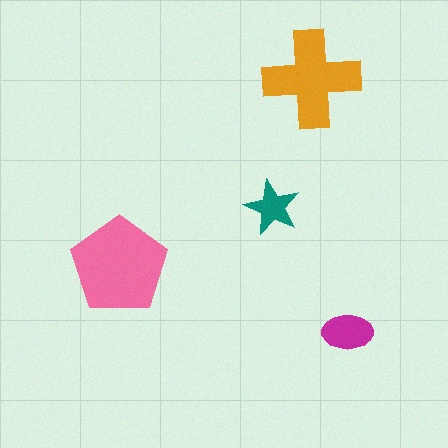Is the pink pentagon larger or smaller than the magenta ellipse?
Larger.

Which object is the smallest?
The teal star.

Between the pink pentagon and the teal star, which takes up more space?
The pink pentagon.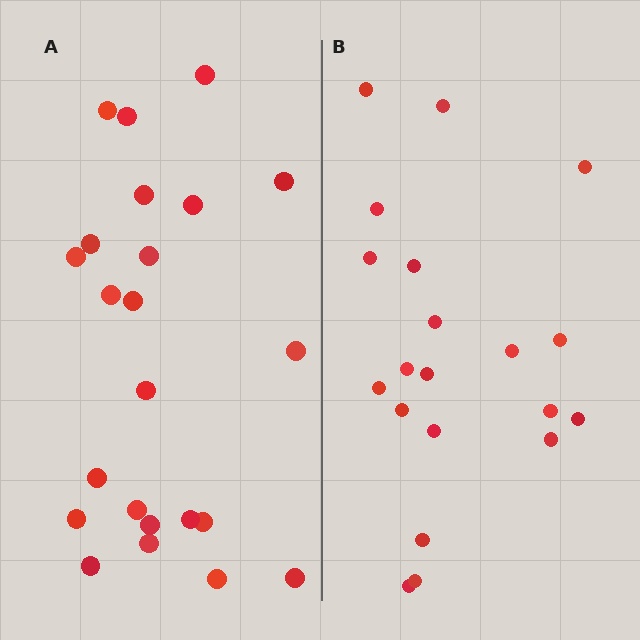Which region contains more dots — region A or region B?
Region A (the left region) has more dots.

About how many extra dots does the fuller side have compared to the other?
Region A has just a few more — roughly 2 or 3 more dots than region B.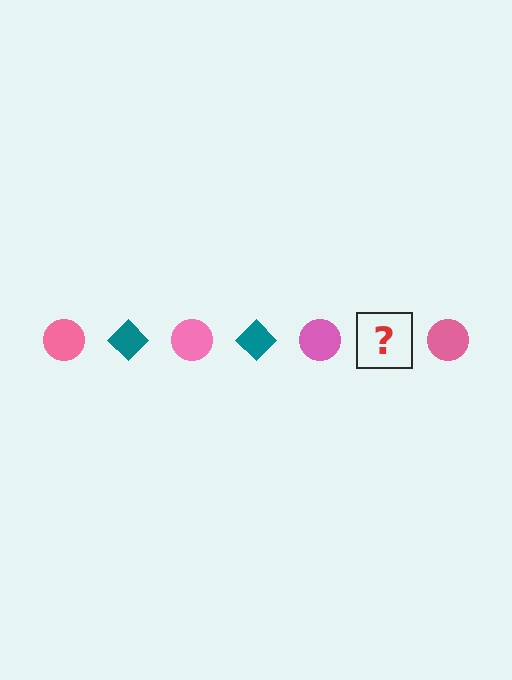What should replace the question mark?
The question mark should be replaced with a teal diamond.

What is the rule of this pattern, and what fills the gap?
The rule is that the pattern alternates between pink circle and teal diamond. The gap should be filled with a teal diamond.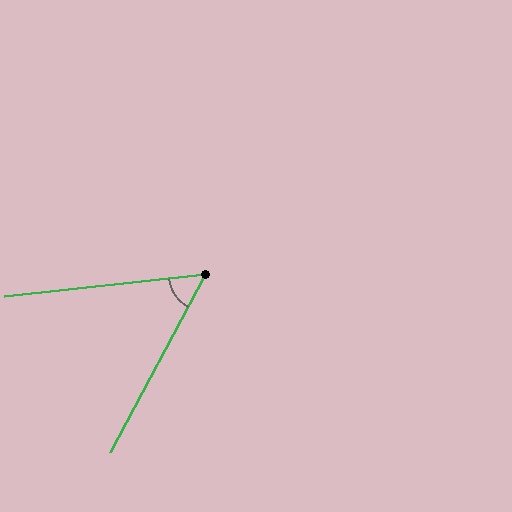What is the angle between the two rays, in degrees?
Approximately 56 degrees.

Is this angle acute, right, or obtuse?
It is acute.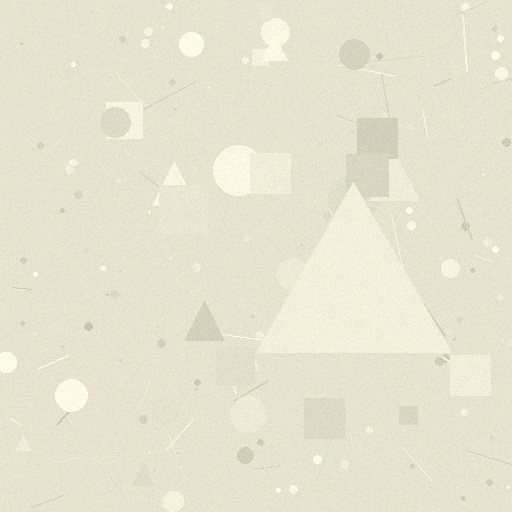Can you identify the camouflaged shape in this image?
The camouflaged shape is a triangle.